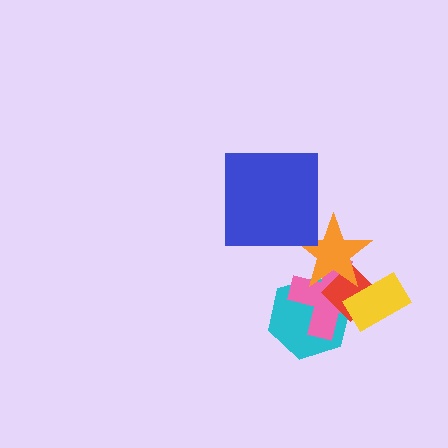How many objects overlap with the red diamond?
4 objects overlap with the red diamond.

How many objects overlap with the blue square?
0 objects overlap with the blue square.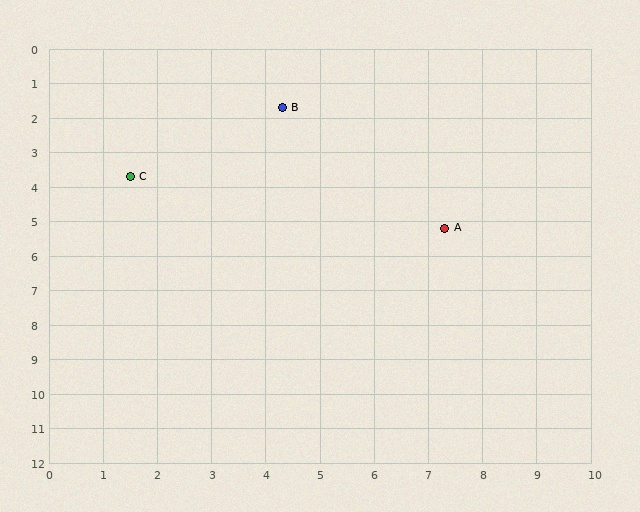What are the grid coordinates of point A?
Point A is at approximately (7.3, 5.2).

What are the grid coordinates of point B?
Point B is at approximately (4.3, 1.7).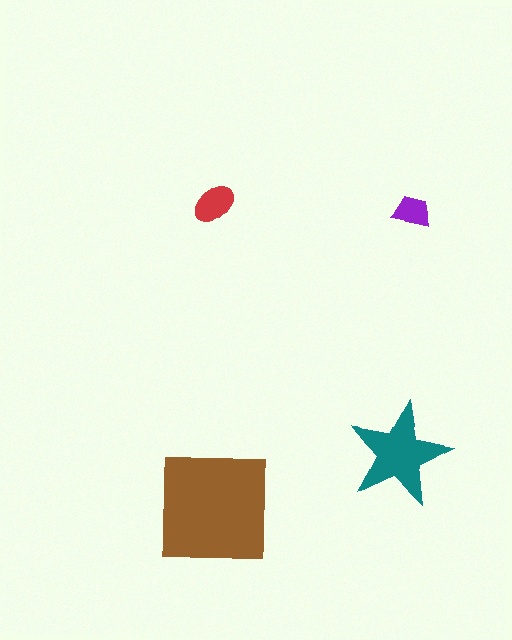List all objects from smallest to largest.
The purple trapezoid, the red ellipse, the teal star, the brown square.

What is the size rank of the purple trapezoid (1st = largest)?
4th.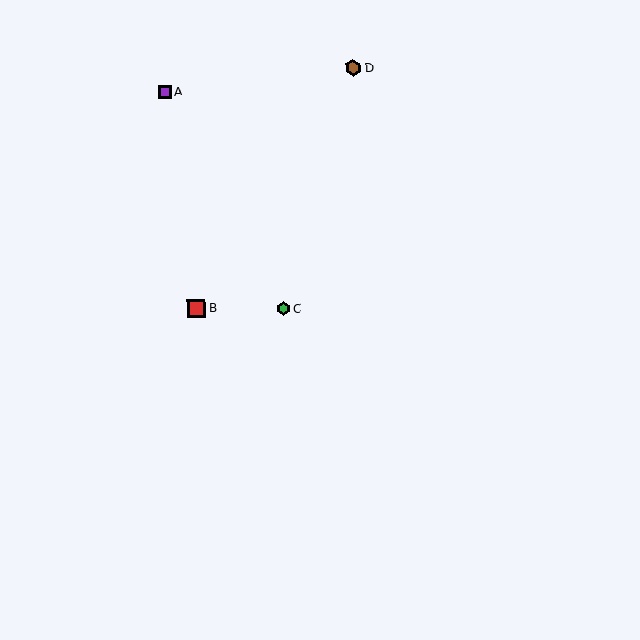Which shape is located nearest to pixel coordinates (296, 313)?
The green hexagon (labeled C) at (283, 308) is nearest to that location.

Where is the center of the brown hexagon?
The center of the brown hexagon is at (353, 68).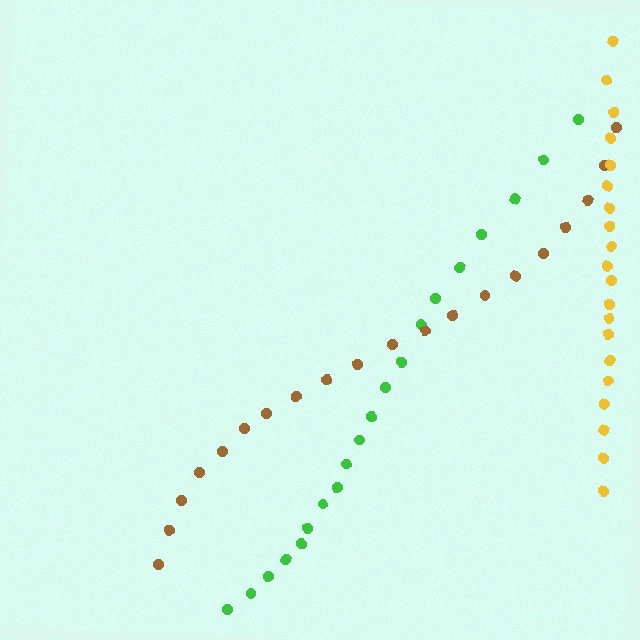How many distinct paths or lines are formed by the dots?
There are 3 distinct paths.